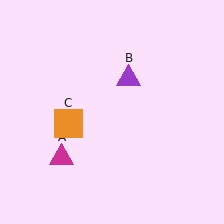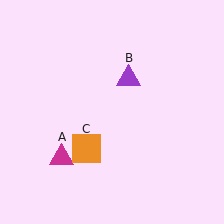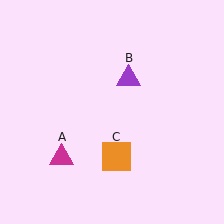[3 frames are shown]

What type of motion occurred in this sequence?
The orange square (object C) rotated counterclockwise around the center of the scene.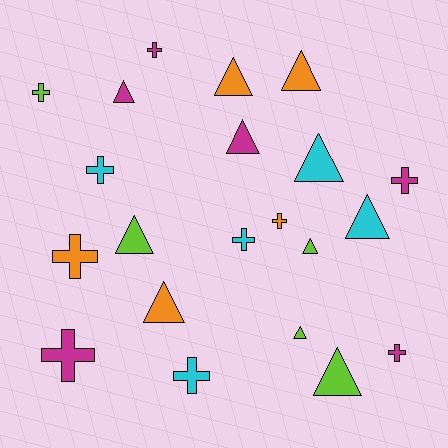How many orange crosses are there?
There are 2 orange crosses.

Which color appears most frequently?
Magenta, with 6 objects.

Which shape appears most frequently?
Triangle, with 11 objects.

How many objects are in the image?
There are 21 objects.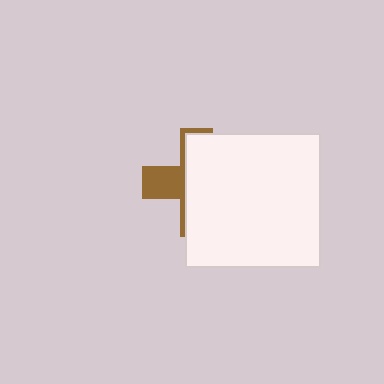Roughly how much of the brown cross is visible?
A small part of it is visible (roughly 34%).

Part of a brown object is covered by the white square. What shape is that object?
It is a cross.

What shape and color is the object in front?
The object in front is a white square.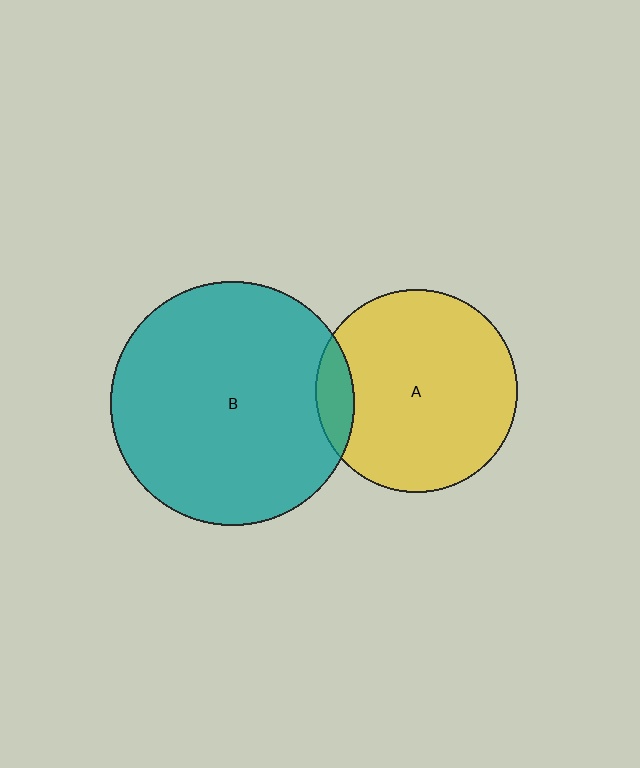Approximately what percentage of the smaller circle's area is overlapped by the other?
Approximately 10%.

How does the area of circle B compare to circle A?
Approximately 1.5 times.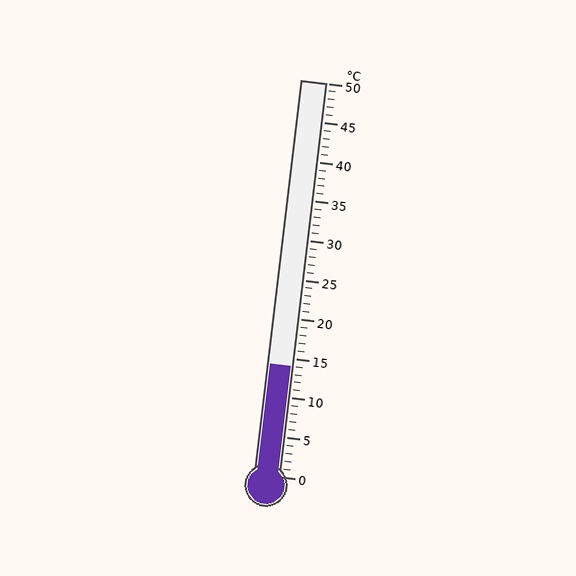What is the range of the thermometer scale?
The thermometer scale ranges from 0°C to 50°C.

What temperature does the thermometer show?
The thermometer shows approximately 14°C.